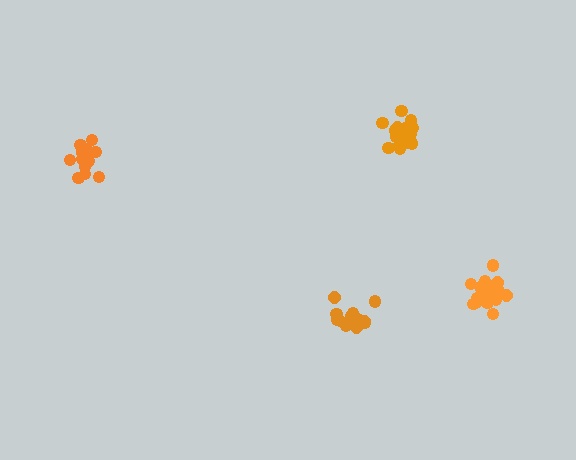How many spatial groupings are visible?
There are 4 spatial groupings.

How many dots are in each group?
Group 1: 15 dots, Group 2: 15 dots, Group 3: 15 dots, Group 4: 18 dots (63 total).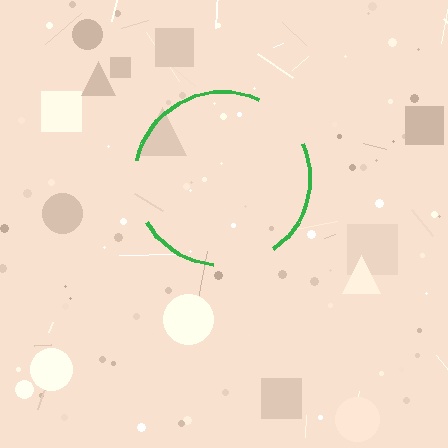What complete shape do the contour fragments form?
The contour fragments form a circle.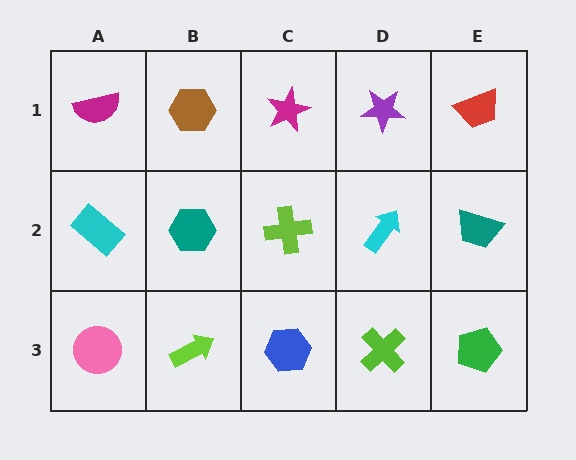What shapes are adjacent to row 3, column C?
A lime cross (row 2, column C), a lime arrow (row 3, column B), a lime cross (row 3, column D).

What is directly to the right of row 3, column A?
A lime arrow.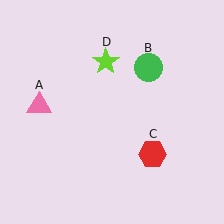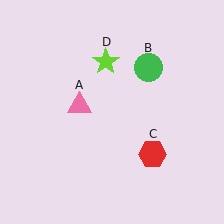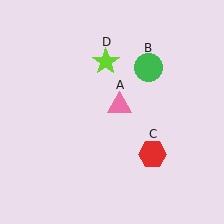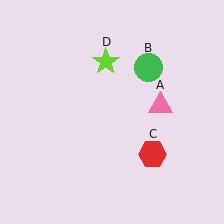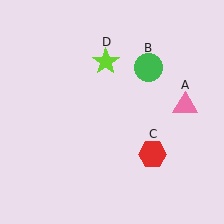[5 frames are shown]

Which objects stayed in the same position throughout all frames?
Green circle (object B) and red hexagon (object C) and lime star (object D) remained stationary.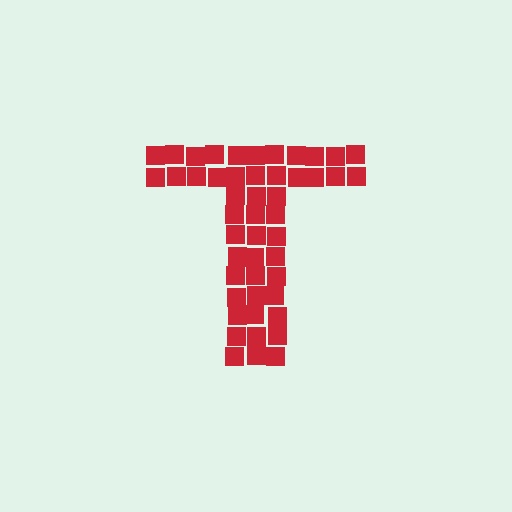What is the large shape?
The large shape is the letter T.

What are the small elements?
The small elements are squares.